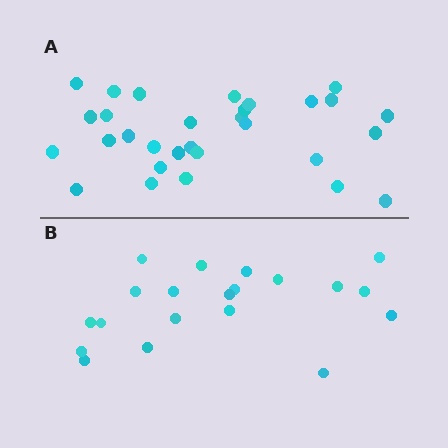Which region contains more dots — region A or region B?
Region A (the top region) has more dots.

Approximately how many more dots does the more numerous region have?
Region A has roughly 10 or so more dots than region B.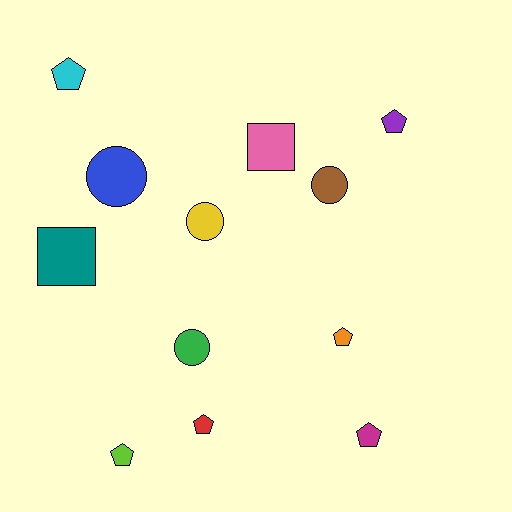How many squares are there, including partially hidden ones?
There are 2 squares.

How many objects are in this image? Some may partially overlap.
There are 12 objects.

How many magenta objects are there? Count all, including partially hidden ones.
There is 1 magenta object.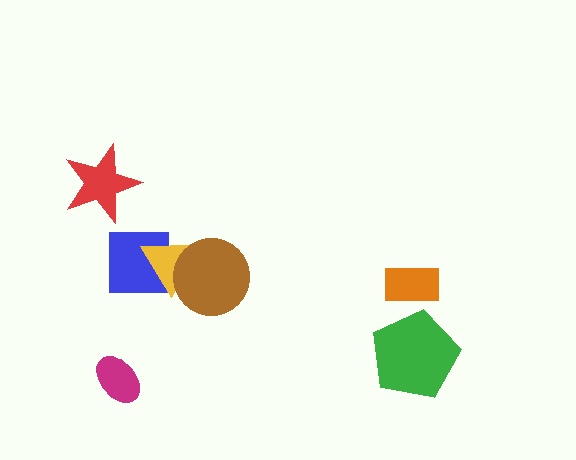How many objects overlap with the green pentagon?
0 objects overlap with the green pentagon.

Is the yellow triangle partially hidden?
Yes, it is partially covered by another shape.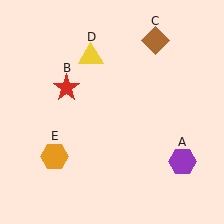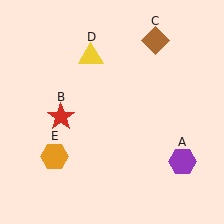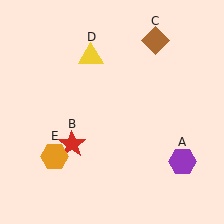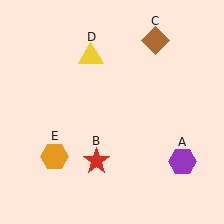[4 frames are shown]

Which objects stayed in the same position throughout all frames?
Purple hexagon (object A) and brown diamond (object C) and yellow triangle (object D) and orange hexagon (object E) remained stationary.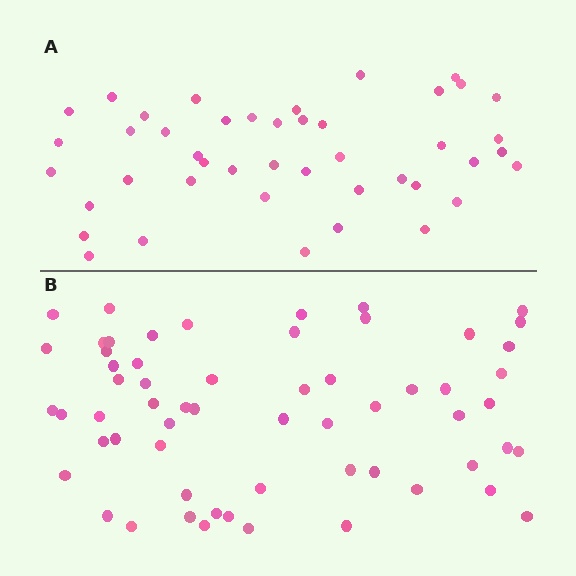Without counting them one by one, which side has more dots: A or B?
Region B (the bottom region) has more dots.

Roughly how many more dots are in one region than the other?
Region B has approximately 15 more dots than region A.